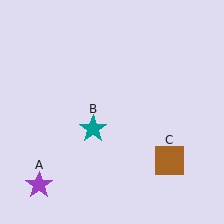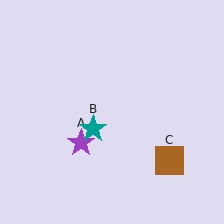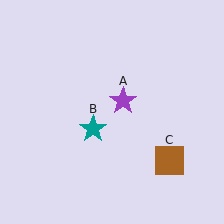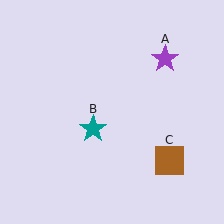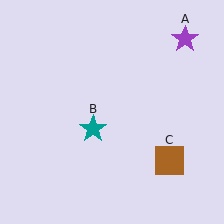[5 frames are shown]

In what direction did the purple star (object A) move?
The purple star (object A) moved up and to the right.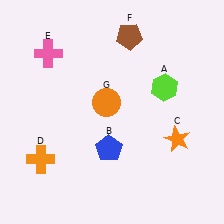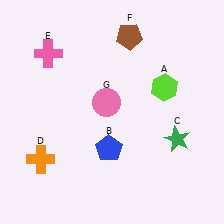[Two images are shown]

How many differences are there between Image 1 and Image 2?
There are 2 differences between the two images.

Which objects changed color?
C changed from orange to green. G changed from orange to pink.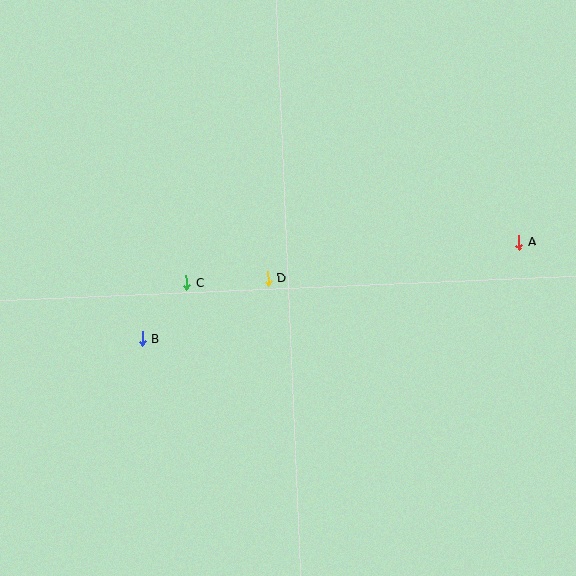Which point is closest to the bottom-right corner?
Point A is closest to the bottom-right corner.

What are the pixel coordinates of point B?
Point B is at (142, 339).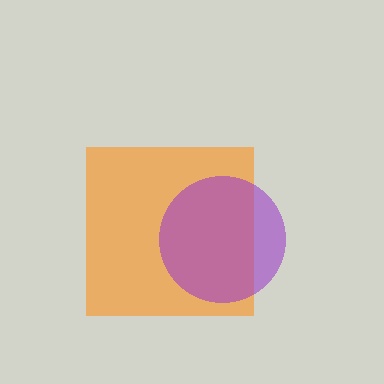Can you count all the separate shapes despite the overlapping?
Yes, there are 2 separate shapes.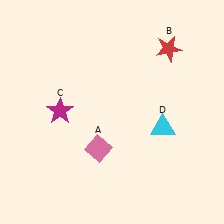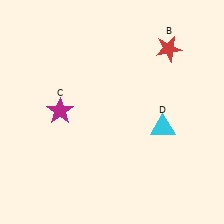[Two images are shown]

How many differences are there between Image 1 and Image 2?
There is 1 difference between the two images.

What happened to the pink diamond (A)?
The pink diamond (A) was removed in Image 2. It was in the bottom-left area of Image 1.